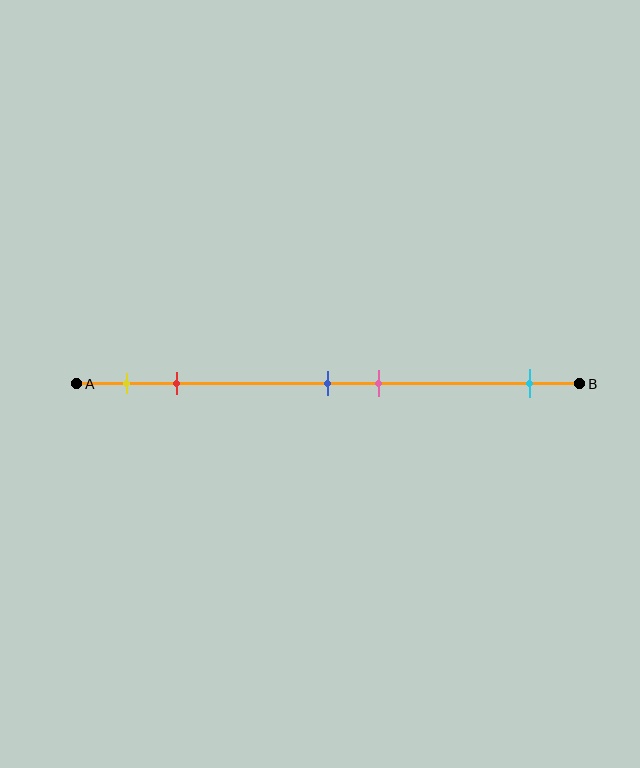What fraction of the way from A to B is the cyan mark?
The cyan mark is approximately 90% (0.9) of the way from A to B.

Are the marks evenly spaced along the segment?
No, the marks are not evenly spaced.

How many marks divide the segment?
There are 5 marks dividing the segment.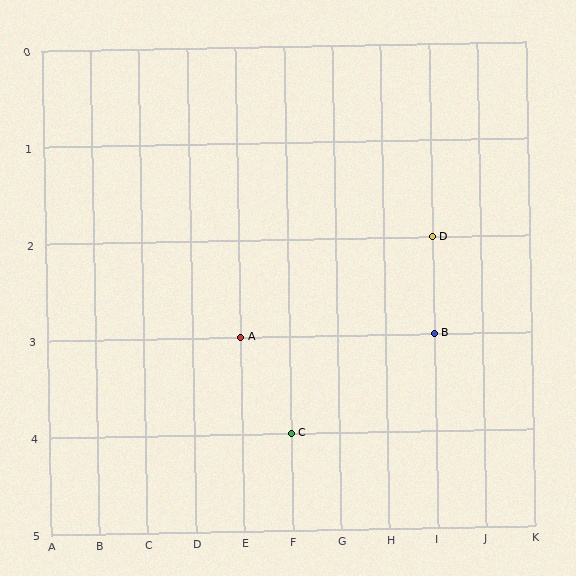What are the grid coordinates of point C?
Point C is at grid coordinates (F, 4).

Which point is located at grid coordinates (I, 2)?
Point D is at (I, 2).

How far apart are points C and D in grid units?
Points C and D are 3 columns and 2 rows apart (about 3.6 grid units diagonally).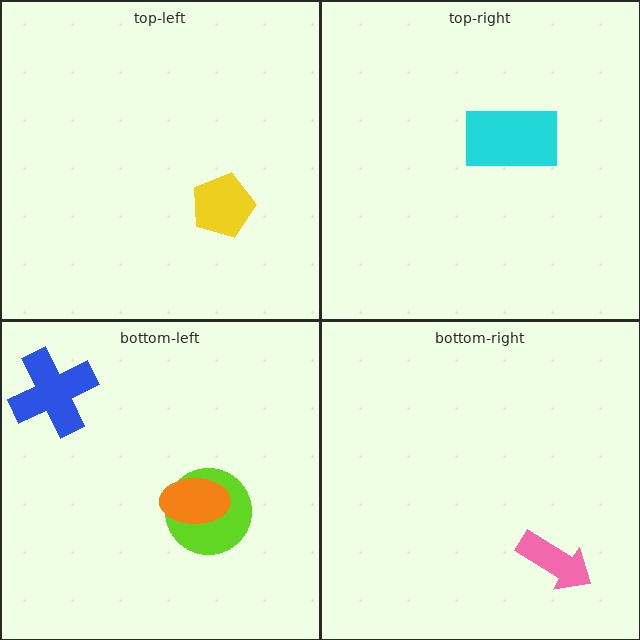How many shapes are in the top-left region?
1.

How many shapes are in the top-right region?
1.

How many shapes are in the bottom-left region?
3.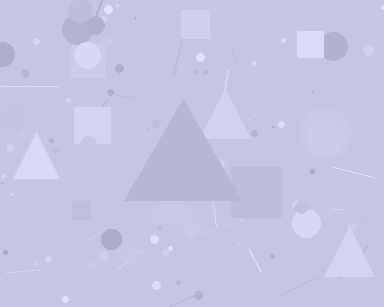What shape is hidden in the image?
A triangle is hidden in the image.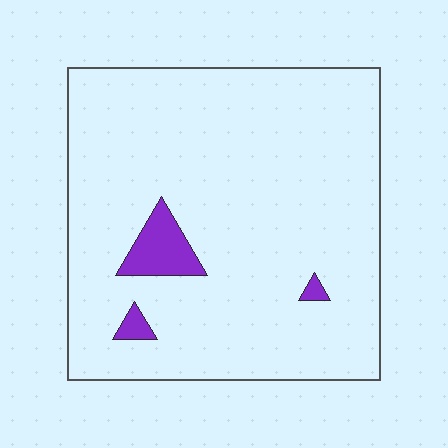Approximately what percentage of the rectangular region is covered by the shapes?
Approximately 5%.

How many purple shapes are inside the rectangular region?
3.